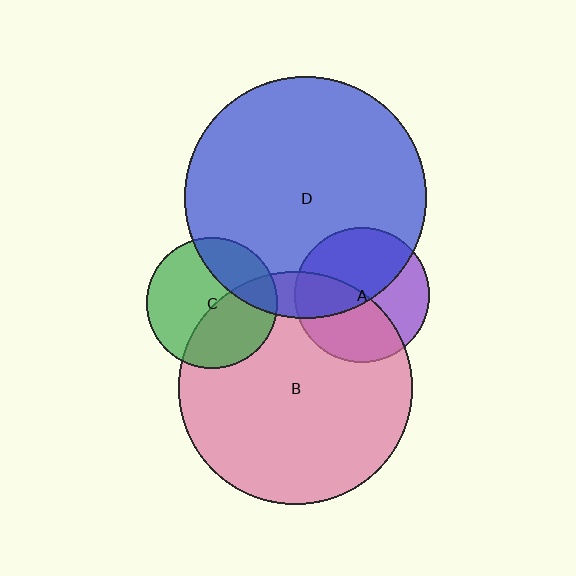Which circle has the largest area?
Circle D (blue).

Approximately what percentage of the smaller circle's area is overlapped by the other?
Approximately 10%.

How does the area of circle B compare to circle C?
Approximately 3.2 times.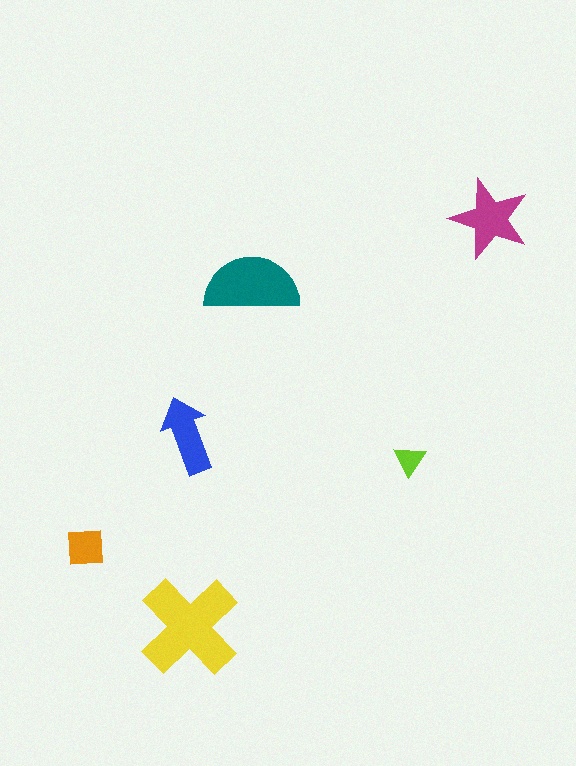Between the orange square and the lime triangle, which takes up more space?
The orange square.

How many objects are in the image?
There are 6 objects in the image.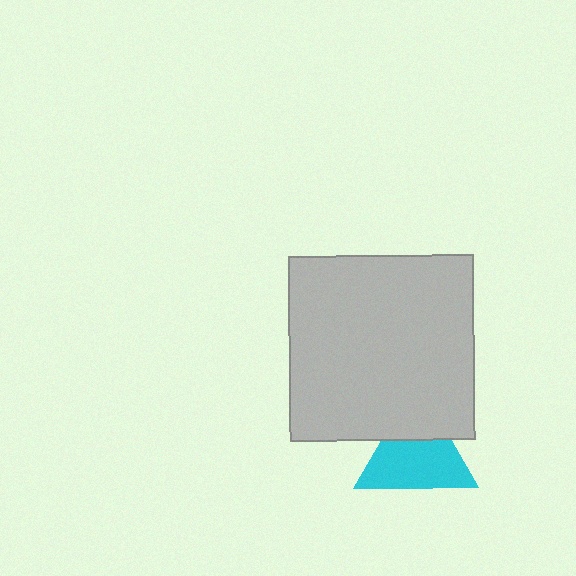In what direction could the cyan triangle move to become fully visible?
The cyan triangle could move down. That would shift it out from behind the light gray square entirely.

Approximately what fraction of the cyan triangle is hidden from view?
Roughly 31% of the cyan triangle is hidden behind the light gray square.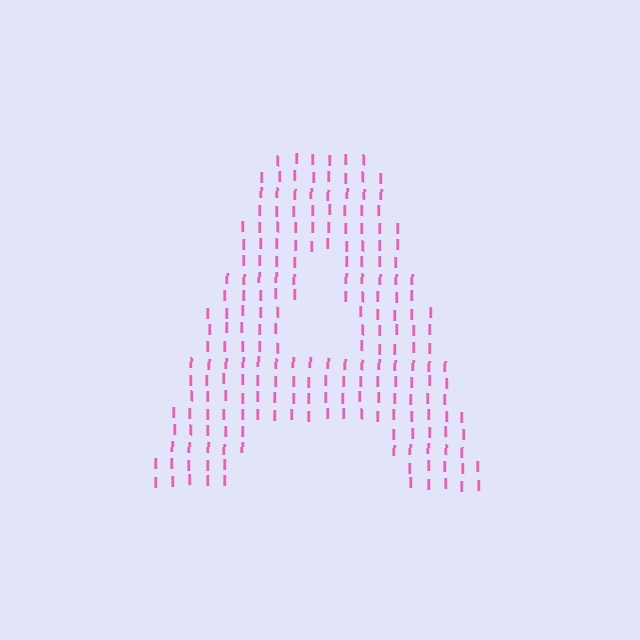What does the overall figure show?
The overall figure shows the letter A.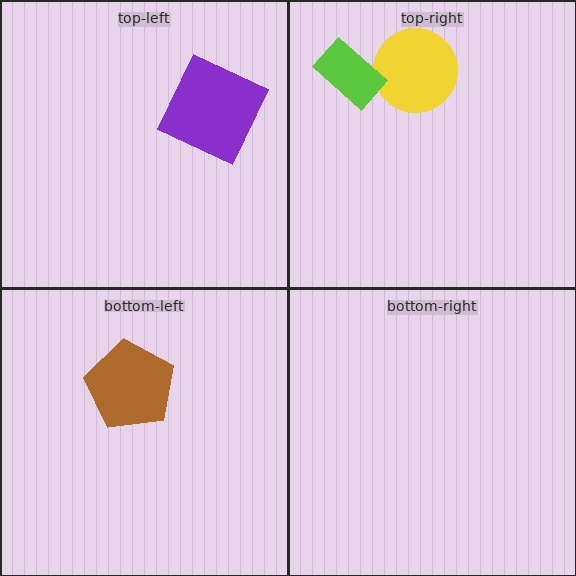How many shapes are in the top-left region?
1.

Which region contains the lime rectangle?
The top-right region.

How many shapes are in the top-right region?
2.